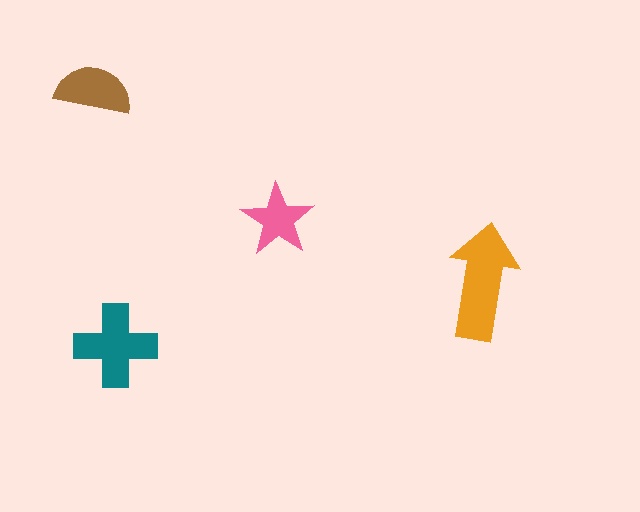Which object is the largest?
The orange arrow.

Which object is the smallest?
The pink star.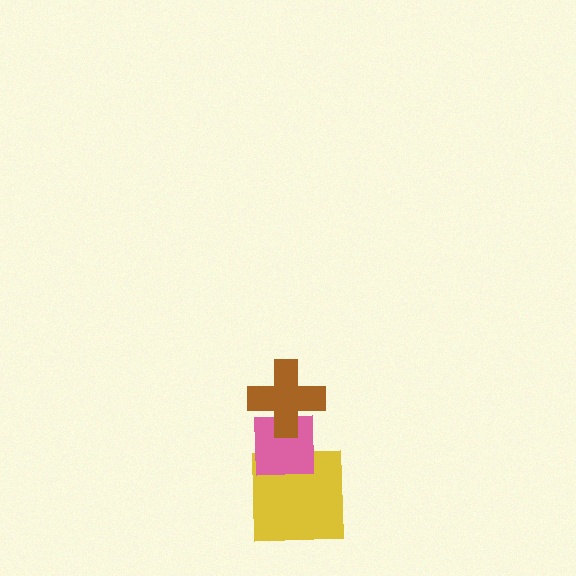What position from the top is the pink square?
The pink square is 2nd from the top.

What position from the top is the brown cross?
The brown cross is 1st from the top.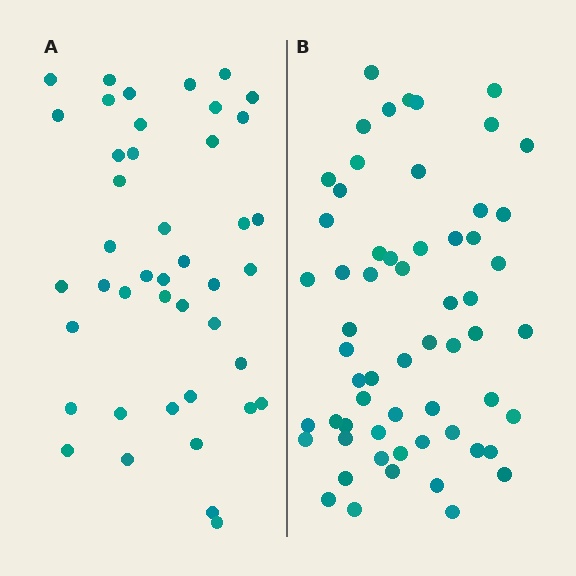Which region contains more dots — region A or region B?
Region B (the right region) has more dots.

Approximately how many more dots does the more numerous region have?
Region B has approximately 15 more dots than region A.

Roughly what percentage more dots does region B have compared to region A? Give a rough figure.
About 40% more.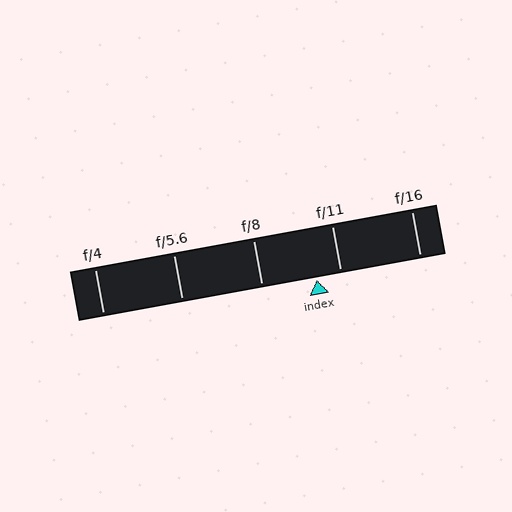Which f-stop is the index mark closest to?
The index mark is closest to f/11.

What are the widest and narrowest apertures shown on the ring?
The widest aperture shown is f/4 and the narrowest is f/16.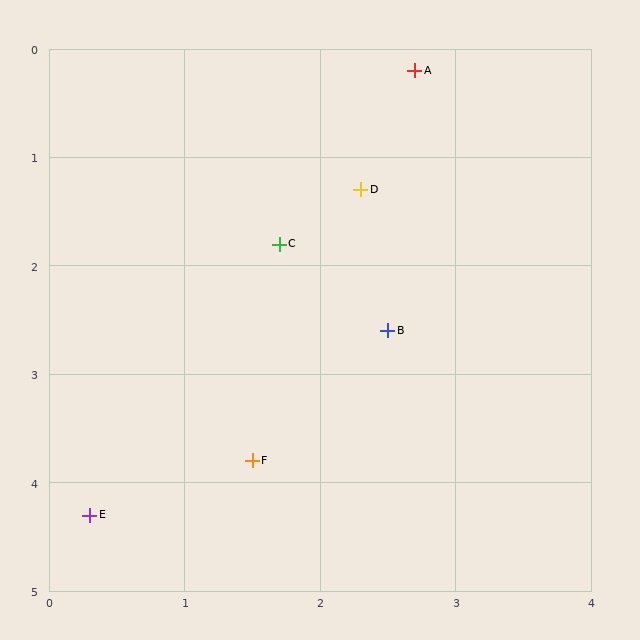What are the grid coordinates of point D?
Point D is at approximately (2.3, 1.3).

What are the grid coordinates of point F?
Point F is at approximately (1.5, 3.8).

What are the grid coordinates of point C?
Point C is at approximately (1.7, 1.8).